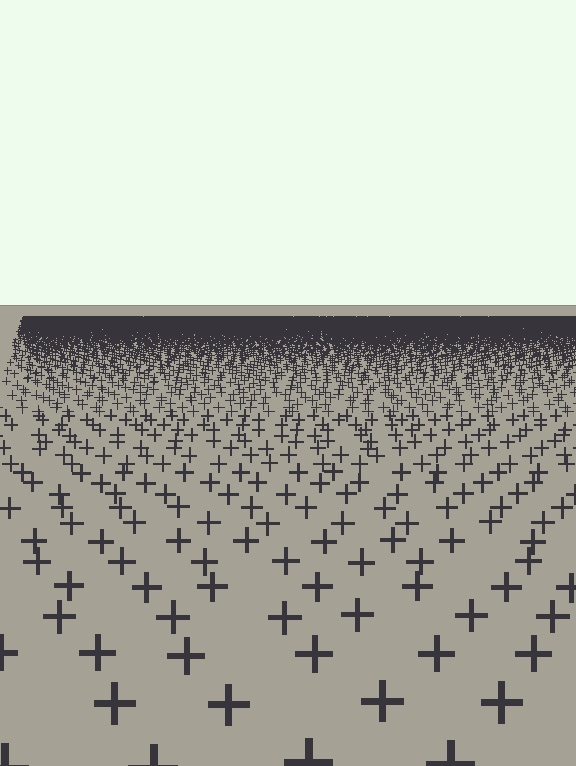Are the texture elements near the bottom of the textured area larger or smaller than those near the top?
Larger. Near the bottom, elements are closer to the viewer and appear at a bigger on-screen size.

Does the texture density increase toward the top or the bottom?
Density increases toward the top.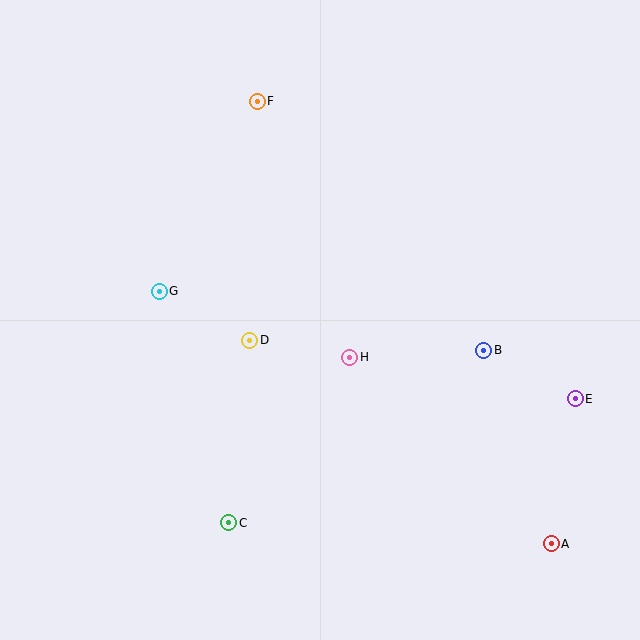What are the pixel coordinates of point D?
Point D is at (250, 340).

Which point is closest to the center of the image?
Point H at (350, 357) is closest to the center.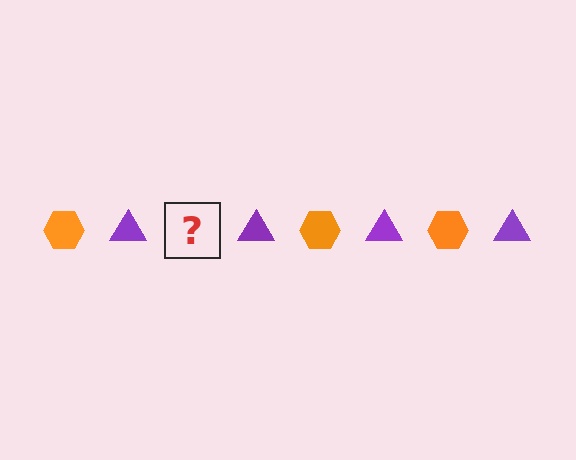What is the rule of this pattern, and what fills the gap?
The rule is that the pattern alternates between orange hexagon and purple triangle. The gap should be filled with an orange hexagon.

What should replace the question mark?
The question mark should be replaced with an orange hexagon.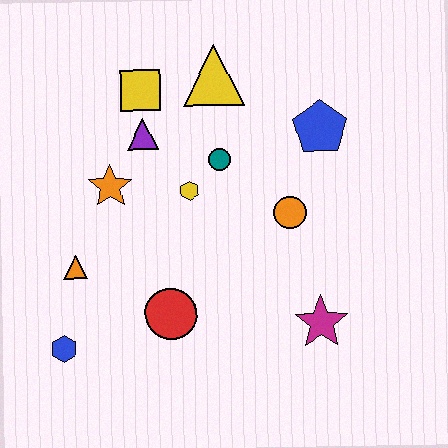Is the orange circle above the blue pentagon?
No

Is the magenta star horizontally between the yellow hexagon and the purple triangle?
No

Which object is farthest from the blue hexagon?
The blue pentagon is farthest from the blue hexagon.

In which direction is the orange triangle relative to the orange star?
The orange triangle is below the orange star.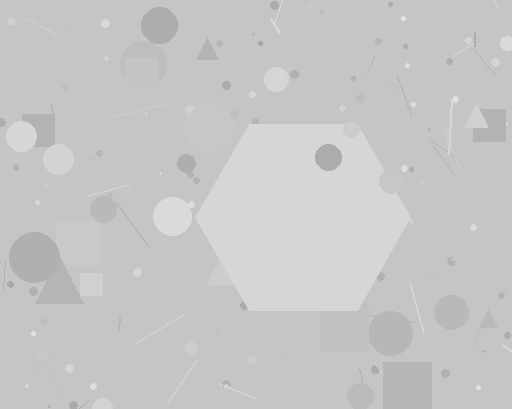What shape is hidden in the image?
A hexagon is hidden in the image.